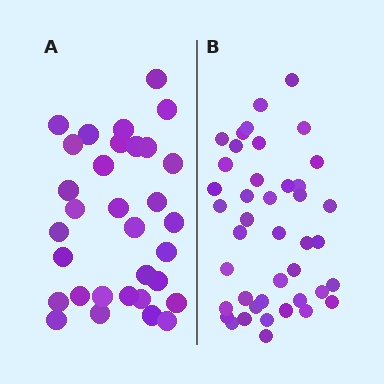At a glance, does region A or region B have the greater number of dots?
Region B (the right region) has more dots.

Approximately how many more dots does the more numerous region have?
Region B has roughly 10 or so more dots than region A.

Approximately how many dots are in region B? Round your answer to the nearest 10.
About 40 dots. (The exact count is 42, which rounds to 40.)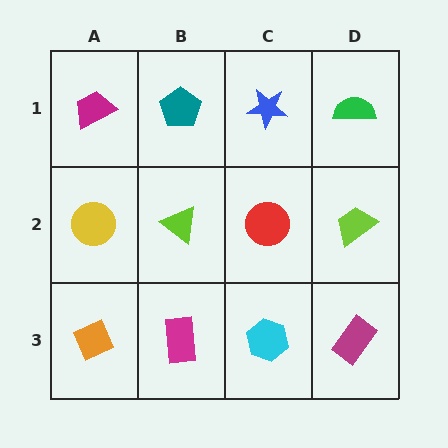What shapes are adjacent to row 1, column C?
A red circle (row 2, column C), a teal pentagon (row 1, column B), a green semicircle (row 1, column D).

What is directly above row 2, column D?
A green semicircle.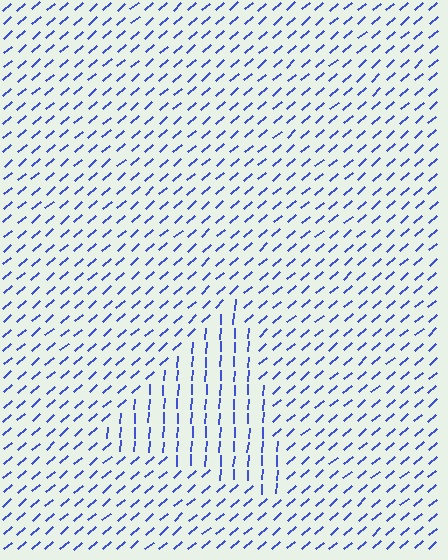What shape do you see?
I see a triangle.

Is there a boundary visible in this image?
Yes, there is a texture boundary formed by a change in line orientation.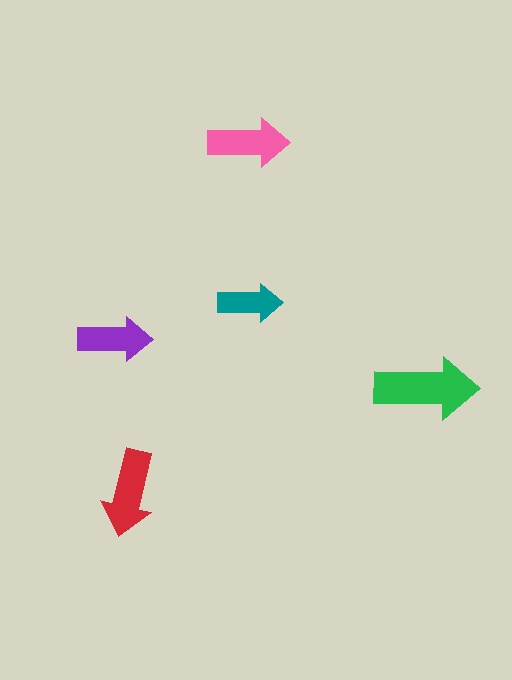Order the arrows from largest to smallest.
the green one, the red one, the pink one, the purple one, the teal one.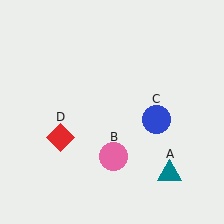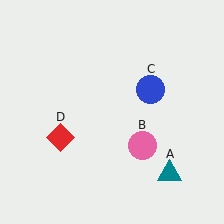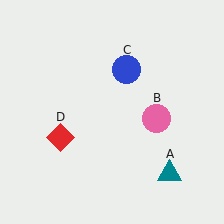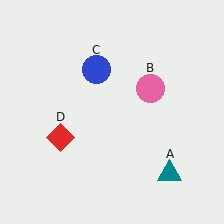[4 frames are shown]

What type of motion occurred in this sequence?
The pink circle (object B), blue circle (object C) rotated counterclockwise around the center of the scene.